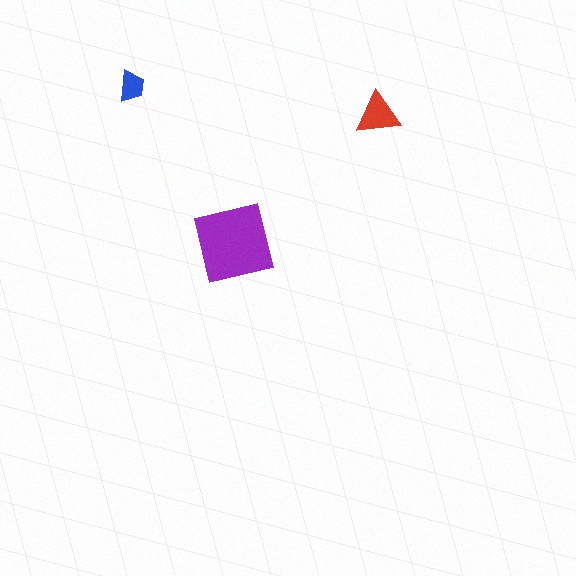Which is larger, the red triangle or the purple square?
The purple square.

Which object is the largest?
The purple square.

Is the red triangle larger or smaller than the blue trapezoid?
Larger.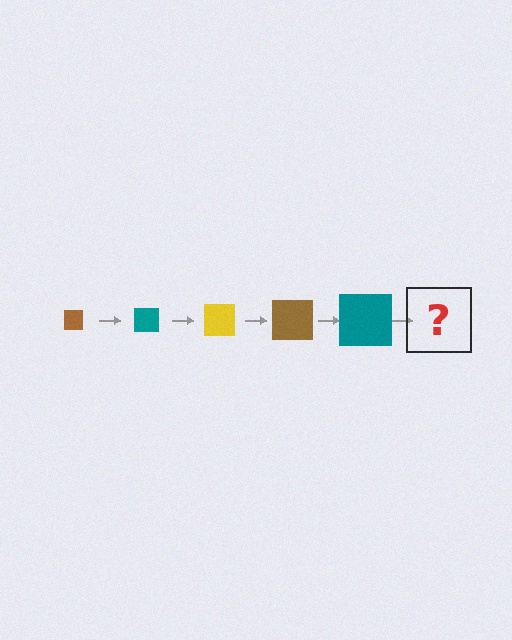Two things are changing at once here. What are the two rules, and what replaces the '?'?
The two rules are that the square grows larger each step and the color cycles through brown, teal, and yellow. The '?' should be a yellow square, larger than the previous one.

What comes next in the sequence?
The next element should be a yellow square, larger than the previous one.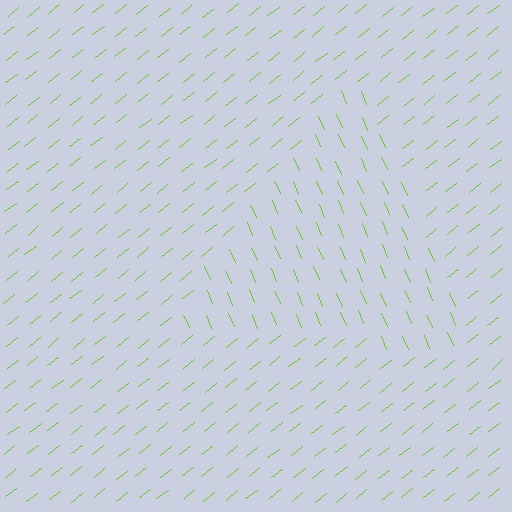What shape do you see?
I see a triangle.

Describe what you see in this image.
The image is filled with small lime line segments. A triangle region in the image has lines oriented differently from the surrounding lines, creating a visible texture boundary.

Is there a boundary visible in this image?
Yes, there is a texture boundary formed by a change in line orientation.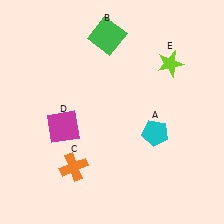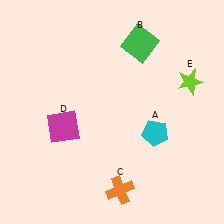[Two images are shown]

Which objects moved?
The objects that moved are: the green square (B), the orange cross (C), the lime star (E).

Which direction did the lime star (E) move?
The lime star (E) moved right.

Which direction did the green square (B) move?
The green square (B) moved right.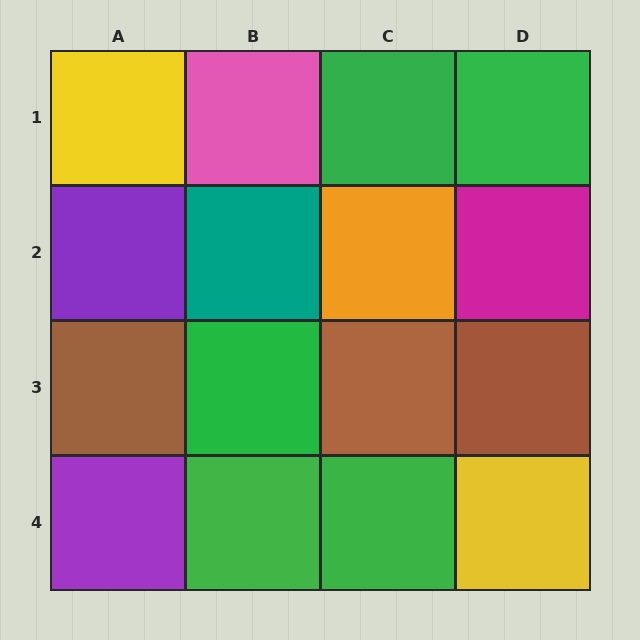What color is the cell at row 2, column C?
Orange.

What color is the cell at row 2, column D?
Magenta.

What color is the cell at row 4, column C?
Green.